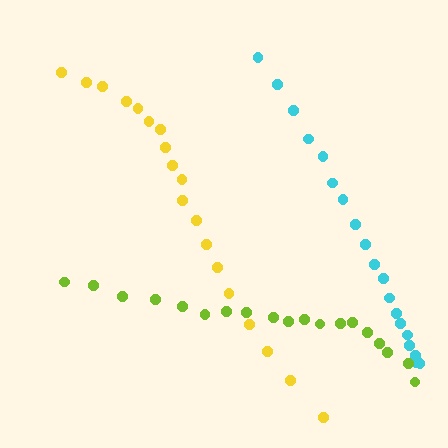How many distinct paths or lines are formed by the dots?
There are 3 distinct paths.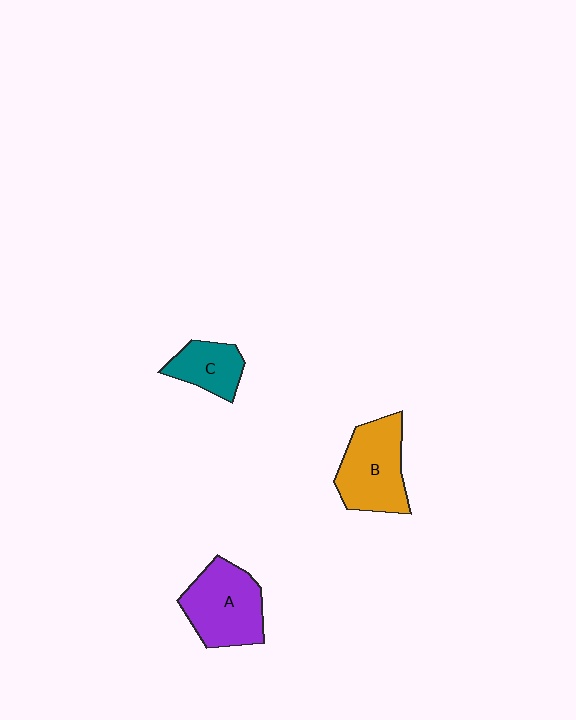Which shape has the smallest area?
Shape C (teal).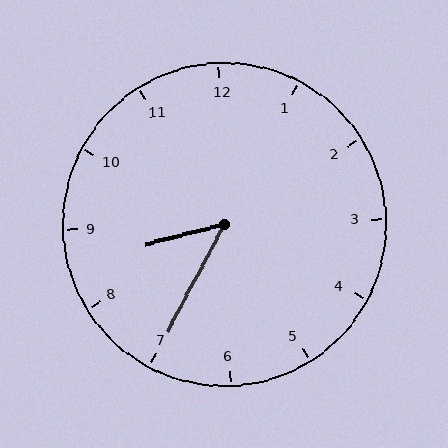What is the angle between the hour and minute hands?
Approximately 48 degrees.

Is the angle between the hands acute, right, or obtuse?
It is acute.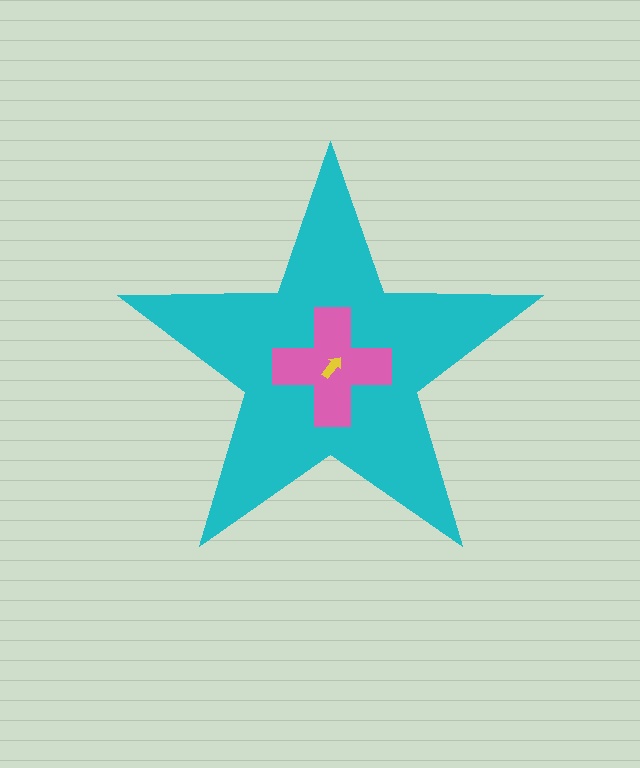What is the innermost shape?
The yellow arrow.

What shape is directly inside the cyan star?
The pink cross.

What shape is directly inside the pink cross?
The yellow arrow.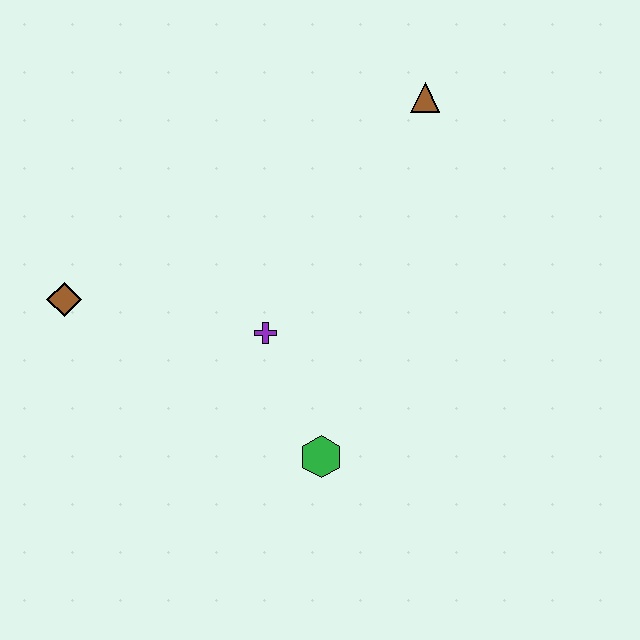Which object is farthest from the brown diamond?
The brown triangle is farthest from the brown diamond.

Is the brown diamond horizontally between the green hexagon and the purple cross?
No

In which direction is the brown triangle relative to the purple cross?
The brown triangle is above the purple cross.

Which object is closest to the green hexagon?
The purple cross is closest to the green hexagon.